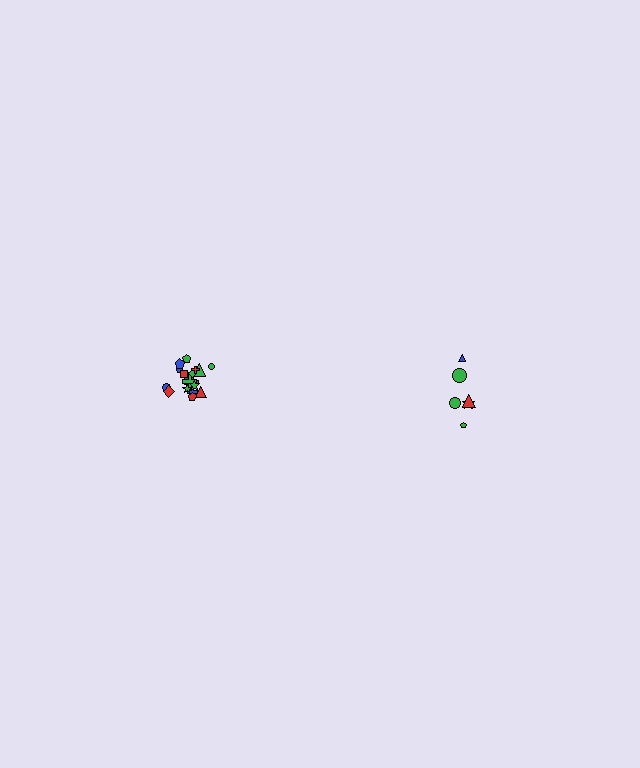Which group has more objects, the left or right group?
The left group.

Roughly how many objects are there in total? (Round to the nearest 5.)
Roughly 25 objects in total.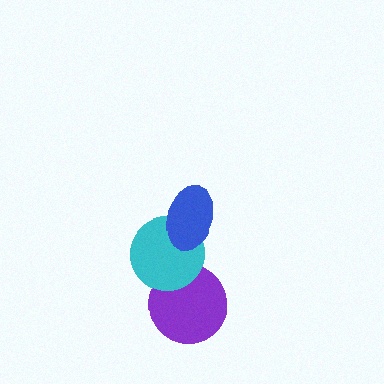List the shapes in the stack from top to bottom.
From top to bottom: the blue ellipse, the cyan circle, the purple circle.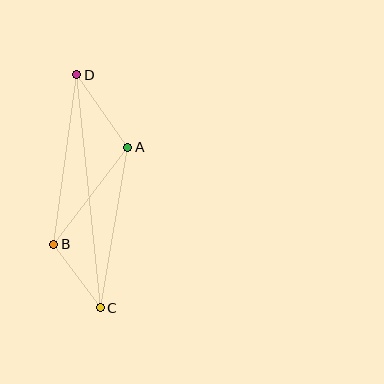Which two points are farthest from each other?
Points C and D are farthest from each other.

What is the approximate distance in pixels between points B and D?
The distance between B and D is approximately 171 pixels.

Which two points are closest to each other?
Points B and C are closest to each other.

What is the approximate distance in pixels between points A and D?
The distance between A and D is approximately 89 pixels.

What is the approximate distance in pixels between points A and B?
The distance between A and B is approximately 122 pixels.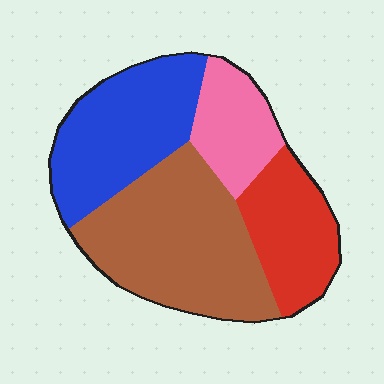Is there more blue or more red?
Blue.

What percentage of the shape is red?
Red takes up about one fifth (1/5) of the shape.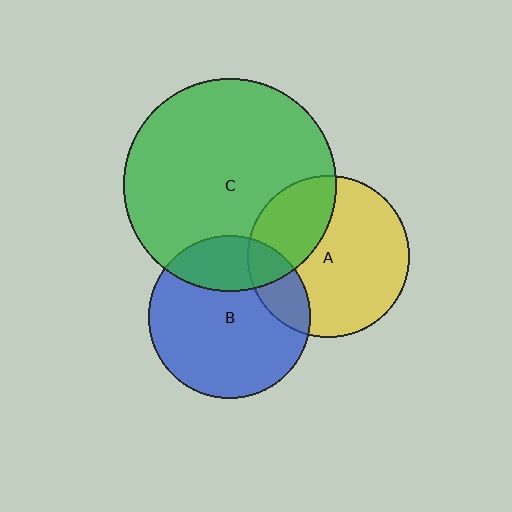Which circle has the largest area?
Circle C (green).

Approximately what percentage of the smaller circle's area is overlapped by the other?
Approximately 25%.